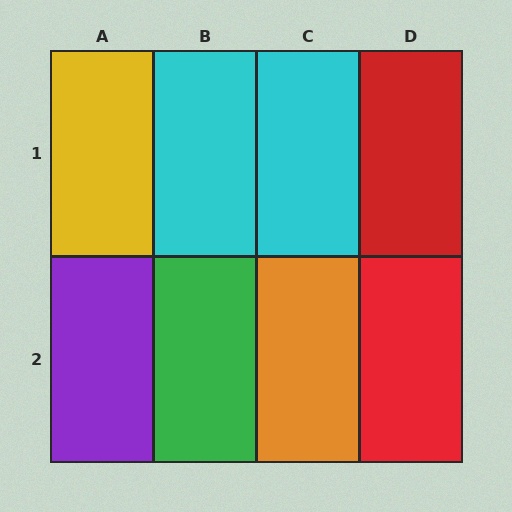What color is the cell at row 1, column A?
Yellow.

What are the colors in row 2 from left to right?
Purple, green, orange, red.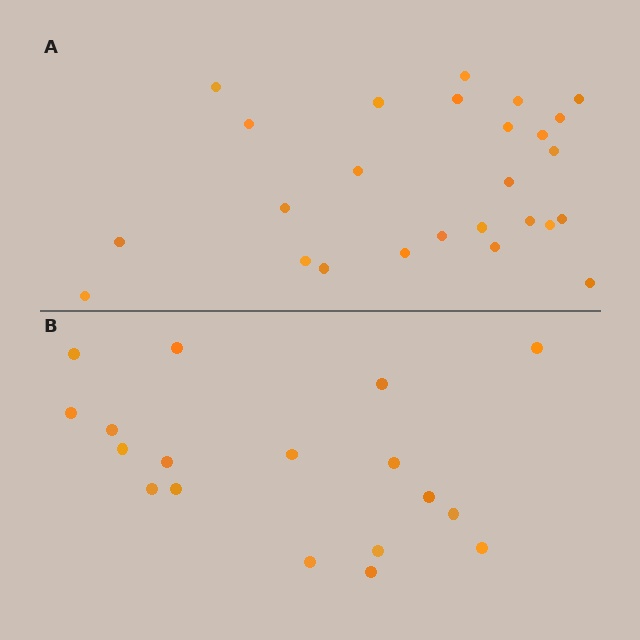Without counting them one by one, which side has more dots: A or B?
Region A (the top region) has more dots.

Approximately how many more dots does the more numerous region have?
Region A has roughly 8 or so more dots than region B.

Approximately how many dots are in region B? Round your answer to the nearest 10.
About 20 dots. (The exact count is 18, which rounds to 20.)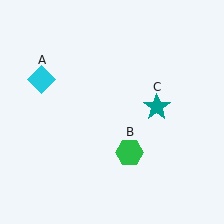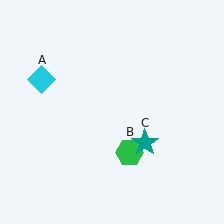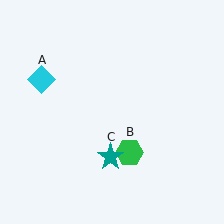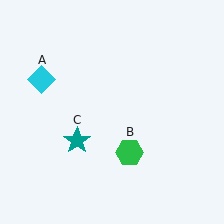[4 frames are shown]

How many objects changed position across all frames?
1 object changed position: teal star (object C).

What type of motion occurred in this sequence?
The teal star (object C) rotated clockwise around the center of the scene.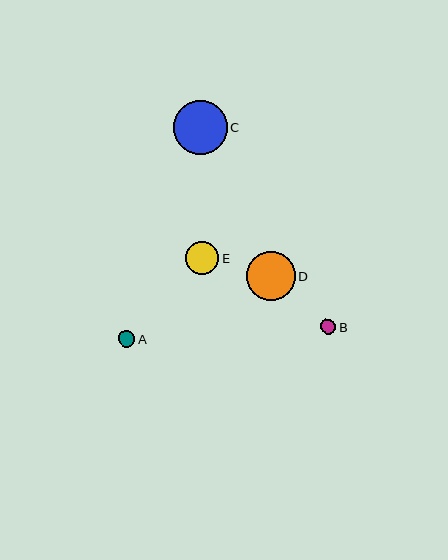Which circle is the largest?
Circle C is the largest with a size of approximately 53 pixels.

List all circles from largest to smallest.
From largest to smallest: C, D, E, A, B.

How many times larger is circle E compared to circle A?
Circle E is approximately 2.0 times the size of circle A.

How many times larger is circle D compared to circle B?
Circle D is approximately 3.3 times the size of circle B.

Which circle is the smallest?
Circle B is the smallest with a size of approximately 15 pixels.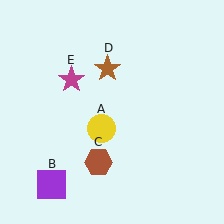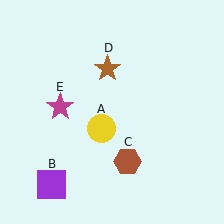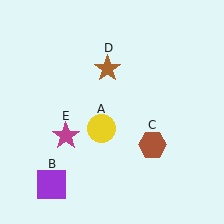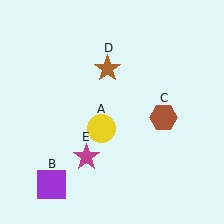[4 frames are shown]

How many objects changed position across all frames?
2 objects changed position: brown hexagon (object C), magenta star (object E).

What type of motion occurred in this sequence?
The brown hexagon (object C), magenta star (object E) rotated counterclockwise around the center of the scene.